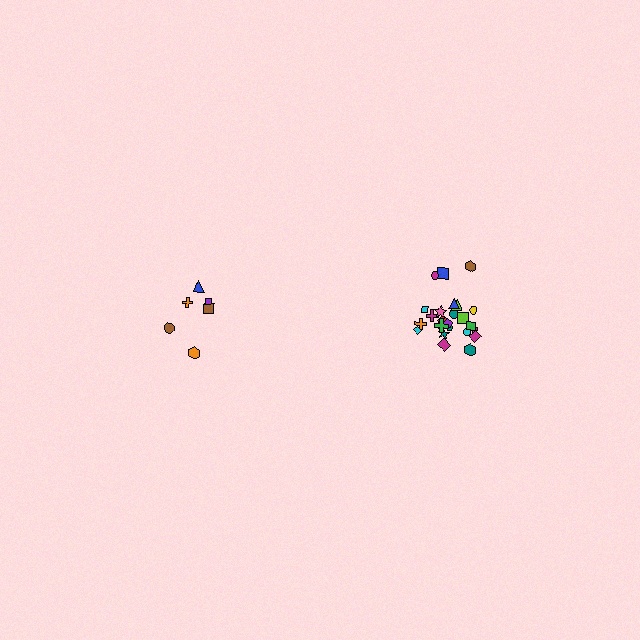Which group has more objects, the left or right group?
The right group.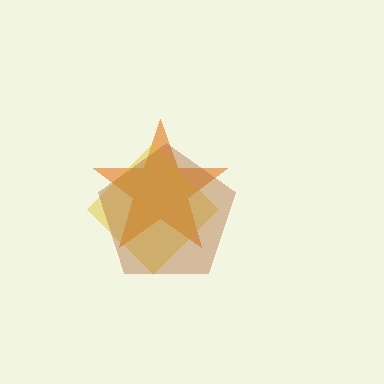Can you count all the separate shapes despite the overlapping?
Yes, there are 3 separate shapes.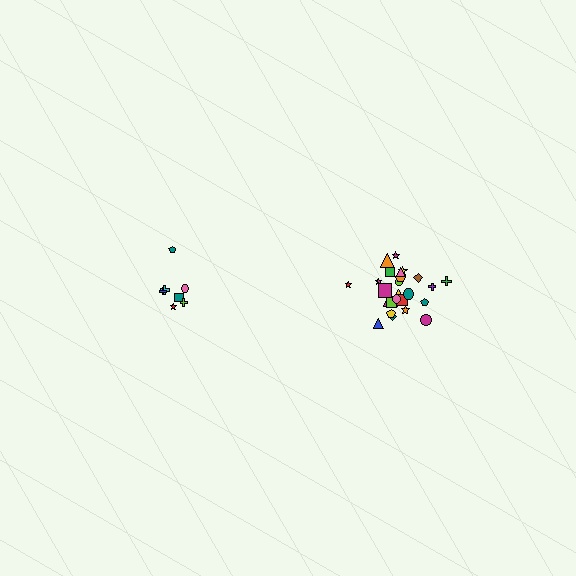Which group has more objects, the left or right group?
The right group.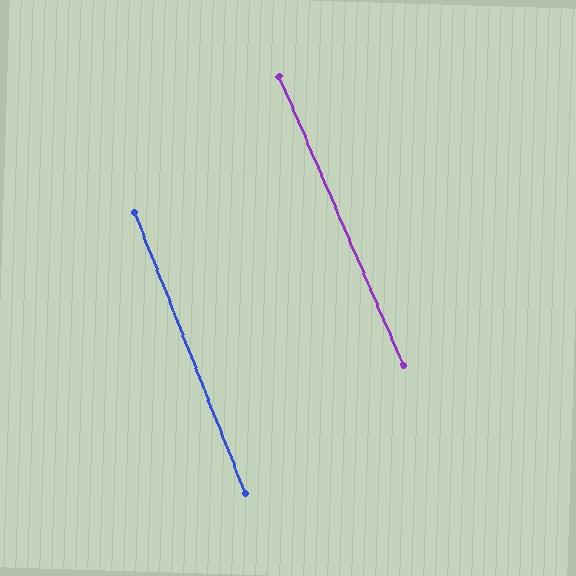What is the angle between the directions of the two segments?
Approximately 2 degrees.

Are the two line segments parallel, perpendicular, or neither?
Parallel — their directions differ by only 1.7°.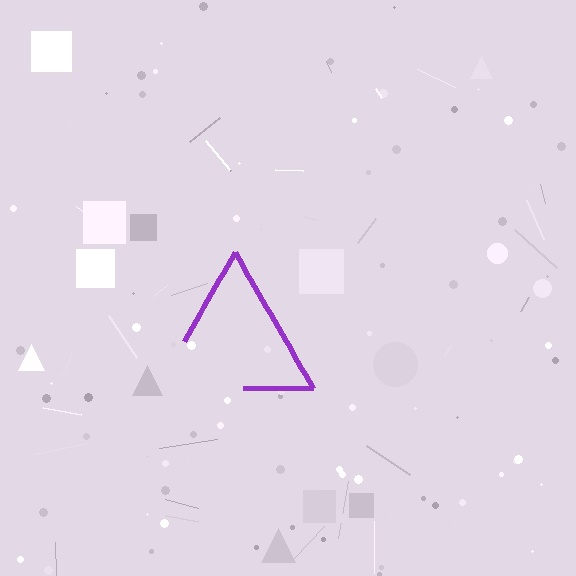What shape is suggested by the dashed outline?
The dashed outline suggests a triangle.